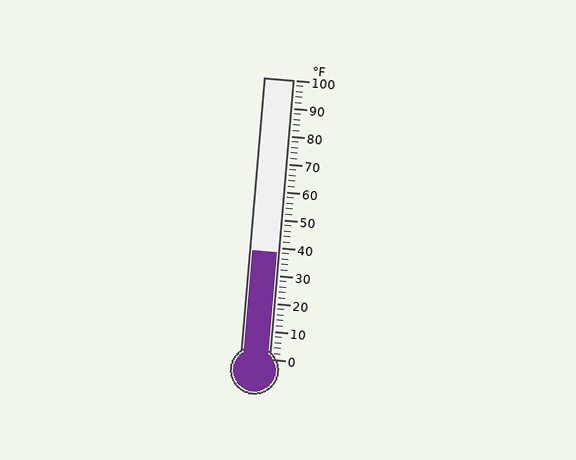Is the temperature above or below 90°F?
The temperature is below 90°F.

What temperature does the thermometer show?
The thermometer shows approximately 38°F.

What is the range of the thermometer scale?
The thermometer scale ranges from 0°F to 100°F.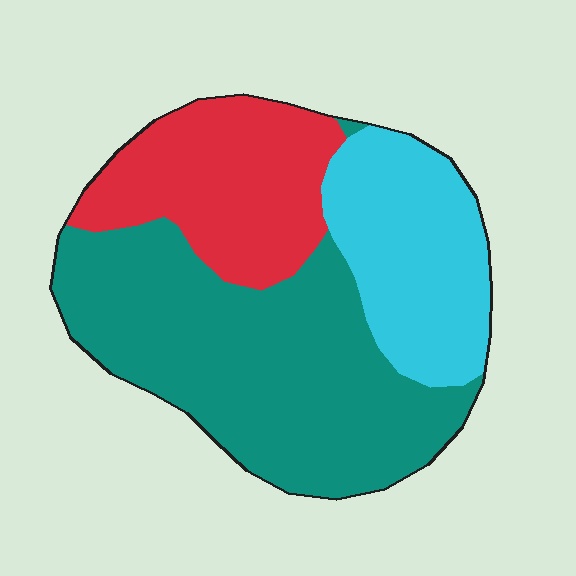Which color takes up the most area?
Teal, at roughly 50%.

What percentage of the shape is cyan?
Cyan takes up about one quarter (1/4) of the shape.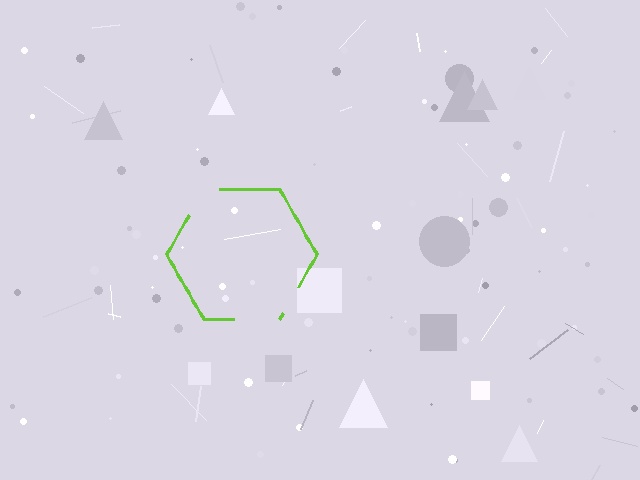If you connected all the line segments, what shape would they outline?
They would outline a hexagon.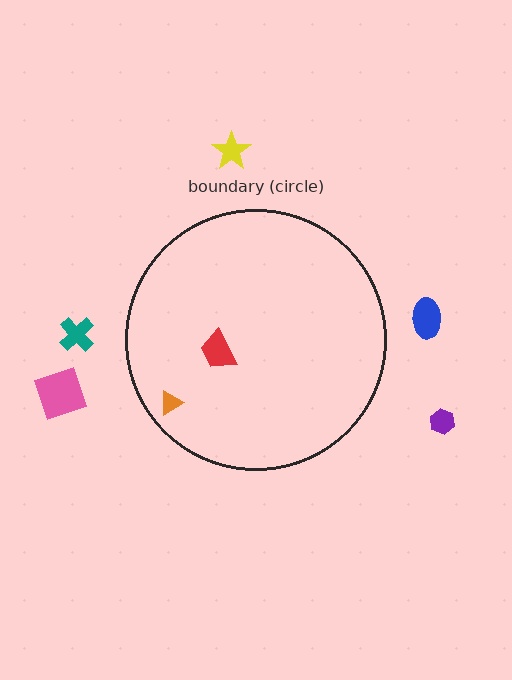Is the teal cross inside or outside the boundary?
Outside.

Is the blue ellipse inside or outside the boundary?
Outside.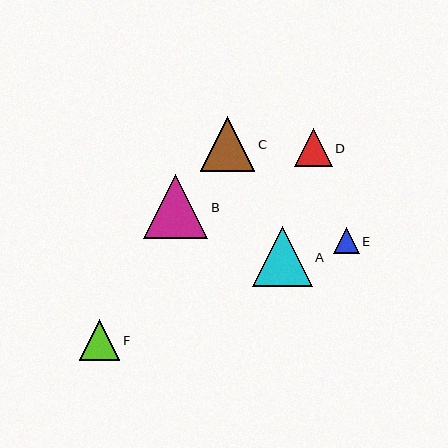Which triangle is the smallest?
Triangle E is the smallest with a size of approximately 26 pixels.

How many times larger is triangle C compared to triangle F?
Triangle C is approximately 1.4 times the size of triangle F.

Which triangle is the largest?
Triangle B is the largest with a size of approximately 64 pixels.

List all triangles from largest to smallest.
From largest to smallest: B, A, C, F, D, E.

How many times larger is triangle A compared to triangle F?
Triangle A is approximately 1.5 times the size of triangle F.